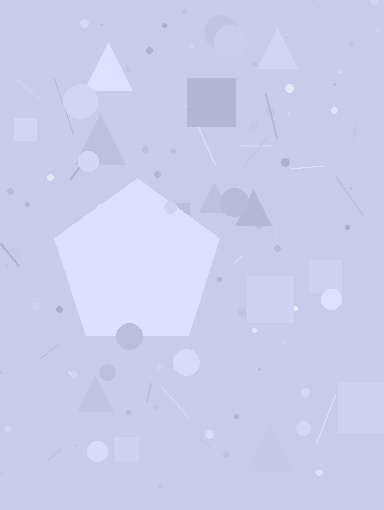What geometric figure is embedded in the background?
A pentagon is embedded in the background.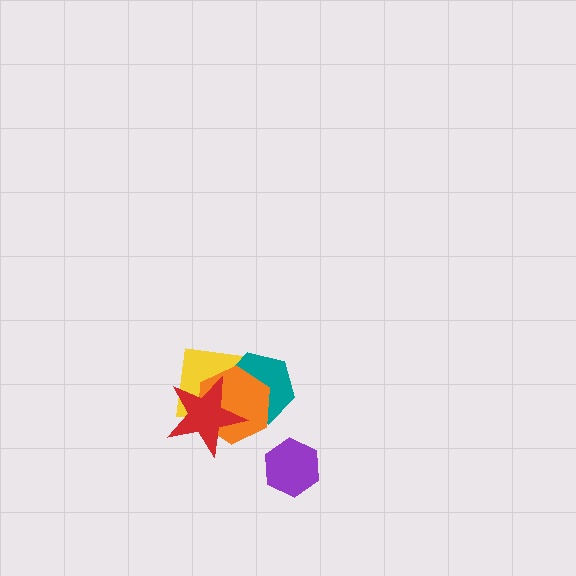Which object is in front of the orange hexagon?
The red star is in front of the orange hexagon.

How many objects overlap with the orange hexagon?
3 objects overlap with the orange hexagon.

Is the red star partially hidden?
No, no other shape covers it.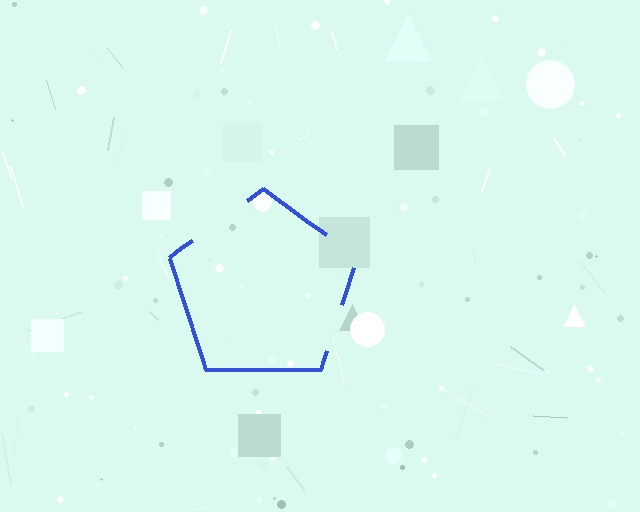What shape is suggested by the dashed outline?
The dashed outline suggests a pentagon.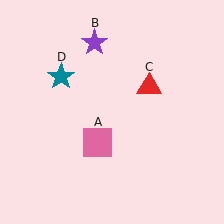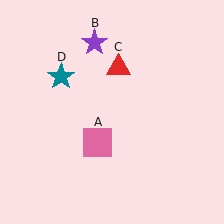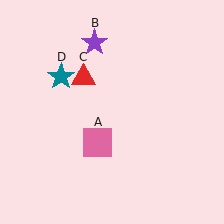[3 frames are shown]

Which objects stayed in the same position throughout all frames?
Pink square (object A) and purple star (object B) and teal star (object D) remained stationary.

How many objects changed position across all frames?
1 object changed position: red triangle (object C).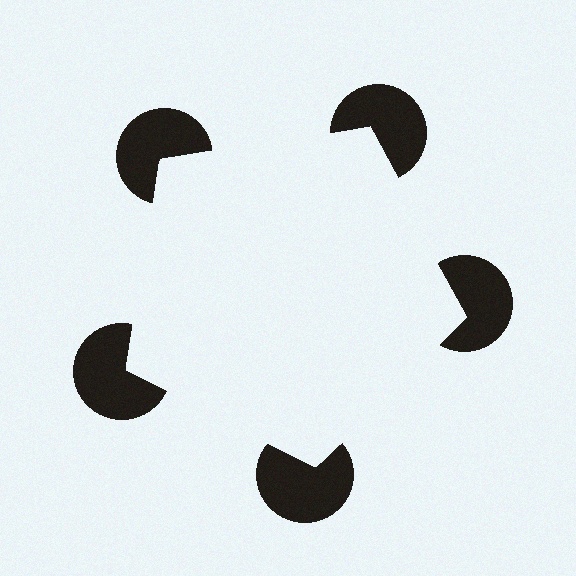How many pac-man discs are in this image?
There are 5 — one at each vertex of the illusory pentagon.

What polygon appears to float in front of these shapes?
An illusory pentagon — its edges are inferred from the aligned wedge cuts in the pac-man discs, not physically drawn.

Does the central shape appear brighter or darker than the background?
It typically appears slightly brighter than the background, even though no actual brightness change is drawn.